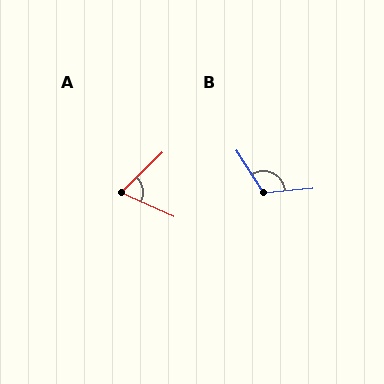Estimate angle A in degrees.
Approximately 69 degrees.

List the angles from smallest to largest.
A (69°), B (118°).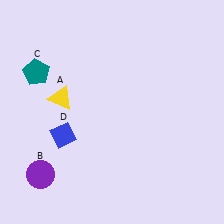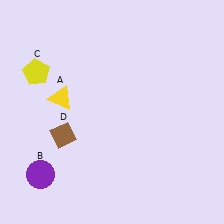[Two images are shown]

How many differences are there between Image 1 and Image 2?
There are 2 differences between the two images.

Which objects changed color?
C changed from teal to yellow. D changed from blue to brown.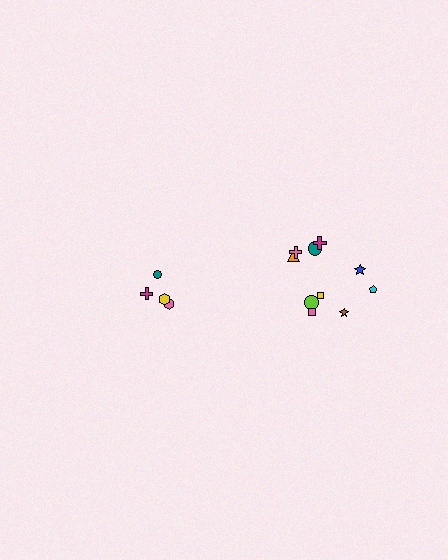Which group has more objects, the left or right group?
The right group.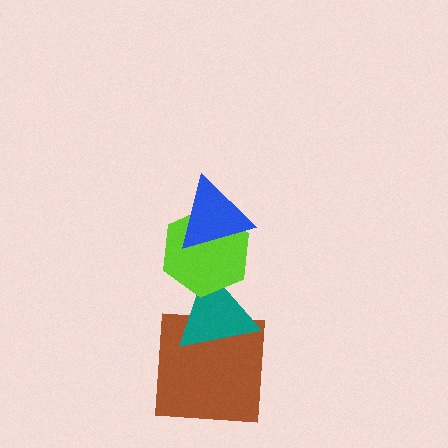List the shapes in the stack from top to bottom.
From top to bottom: the blue triangle, the lime hexagon, the teal triangle, the brown square.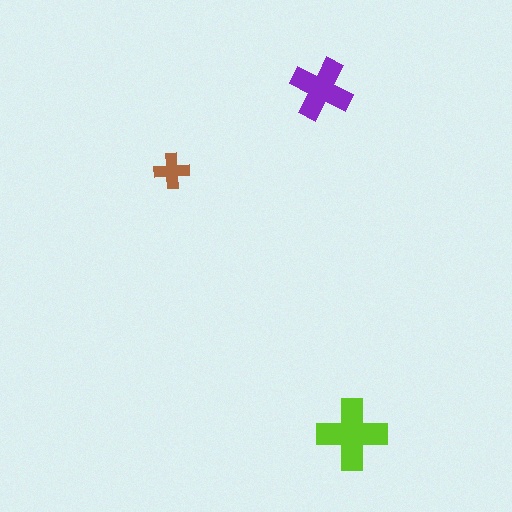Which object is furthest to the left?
The brown cross is leftmost.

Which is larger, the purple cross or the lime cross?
The lime one.